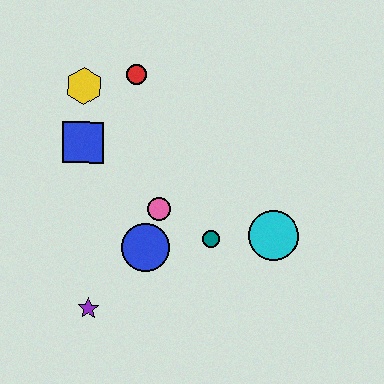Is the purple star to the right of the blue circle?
No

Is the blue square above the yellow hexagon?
No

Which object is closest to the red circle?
The yellow hexagon is closest to the red circle.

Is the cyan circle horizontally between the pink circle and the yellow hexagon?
No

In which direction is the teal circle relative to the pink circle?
The teal circle is to the right of the pink circle.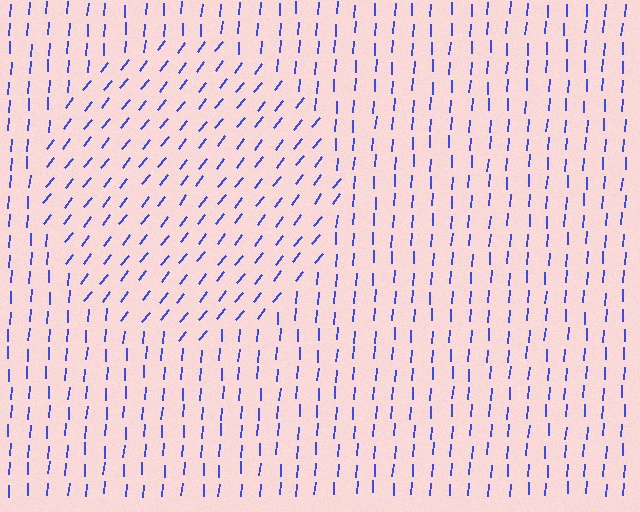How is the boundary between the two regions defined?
The boundary is defined purely by a change in line orientation (approximately 34 degrees difference). All lines are the same color and thickness.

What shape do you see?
I see a circle.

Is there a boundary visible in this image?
Yes, there is a texture boundary formed by a change in line orientation.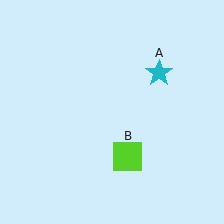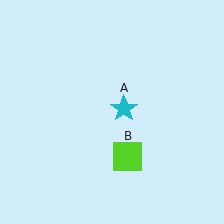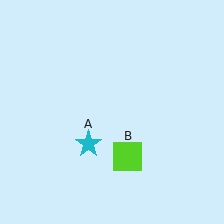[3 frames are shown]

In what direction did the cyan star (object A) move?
The cyan star (object A) moved down and to the left.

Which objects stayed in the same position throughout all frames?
Lime square (object B) remained stationary.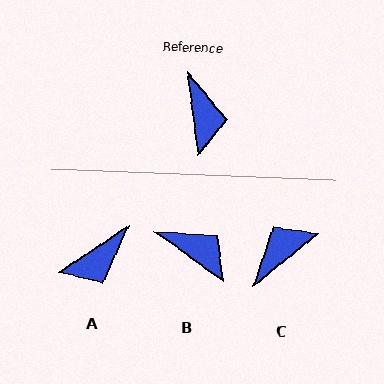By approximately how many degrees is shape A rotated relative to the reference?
Approximately 63 degrees clockwise.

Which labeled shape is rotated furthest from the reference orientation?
C, about 122 degrees away.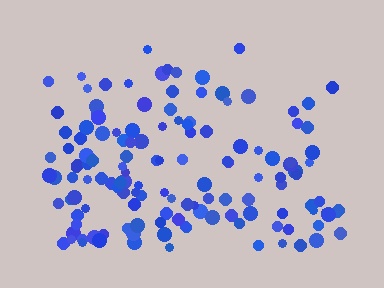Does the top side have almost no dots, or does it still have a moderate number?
Still a moderate number, just noticeably fewer than the bottom.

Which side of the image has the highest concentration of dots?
The bottom.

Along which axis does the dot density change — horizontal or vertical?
Vertical.